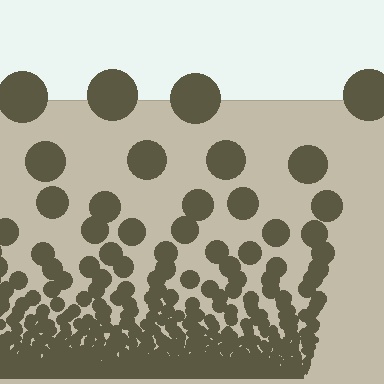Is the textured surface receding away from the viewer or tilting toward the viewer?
The surface appears to tilt toward the viewer. Texture elements get larger and sparser toward the top.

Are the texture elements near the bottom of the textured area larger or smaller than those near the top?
Smaller. The gradient is inverted — elements near the bottom are smaller and denser.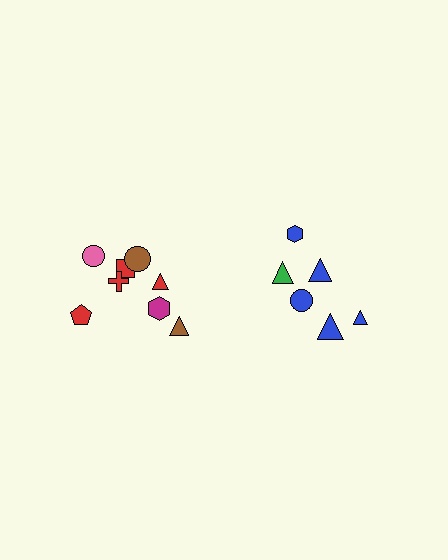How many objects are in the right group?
There are 6 objects.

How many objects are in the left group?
There are 8 objects.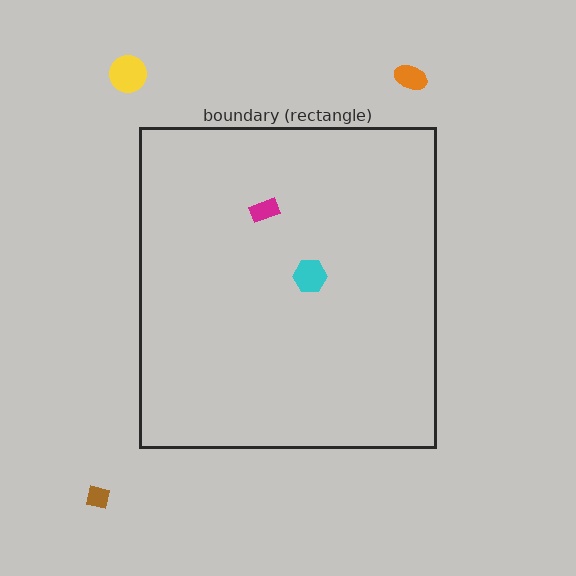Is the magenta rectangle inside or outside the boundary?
Inside.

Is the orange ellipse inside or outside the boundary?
Outside.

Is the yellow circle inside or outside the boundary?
Outside.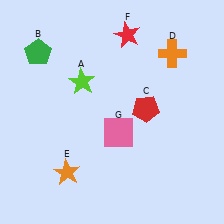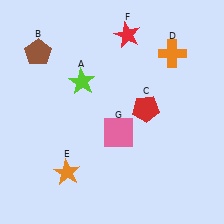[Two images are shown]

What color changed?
The pentagon (B) changed from green in Image 1 to brown in Image 2.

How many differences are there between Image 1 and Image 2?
There is 1 difference between the two images.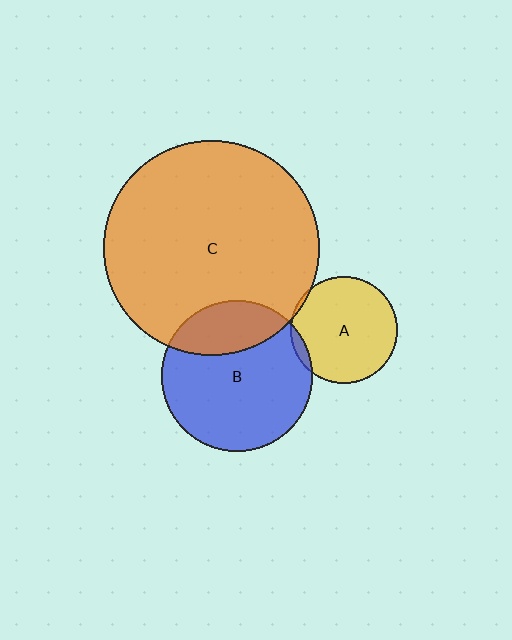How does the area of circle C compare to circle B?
Approximately 2.0 times.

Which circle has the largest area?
Circle C (orange).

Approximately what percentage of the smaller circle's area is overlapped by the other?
Approximately 5%.